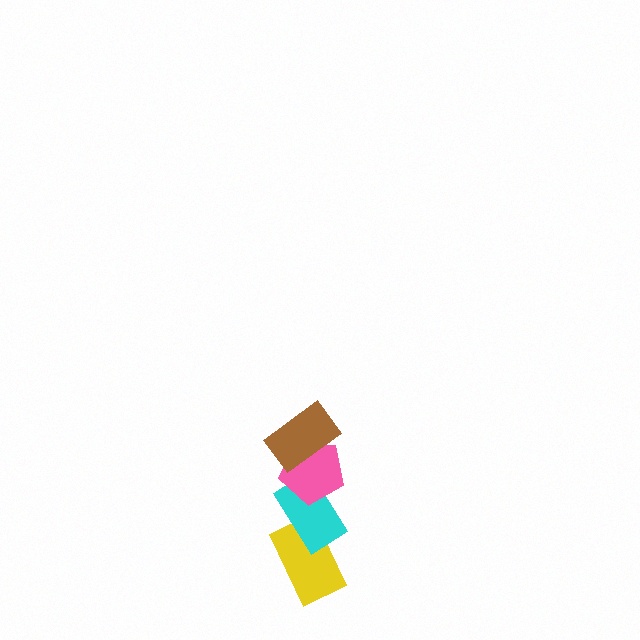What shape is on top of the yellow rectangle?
The cyan rectangle is on top of the yellow rectangle.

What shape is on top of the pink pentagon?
The brown rectangle is on top of the pink pentagon.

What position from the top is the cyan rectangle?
The cyan rectangle is 3rd from the top.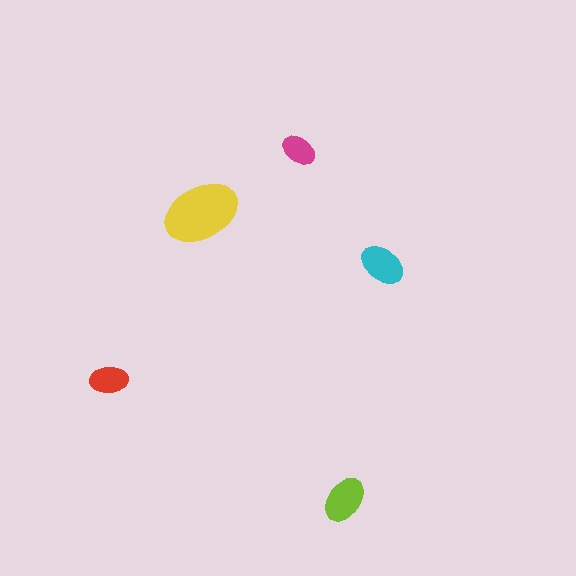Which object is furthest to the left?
The red ellipse is leftmost.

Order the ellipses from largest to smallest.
the yellow one, the lime one, the cyan one, the red one, the magenta one.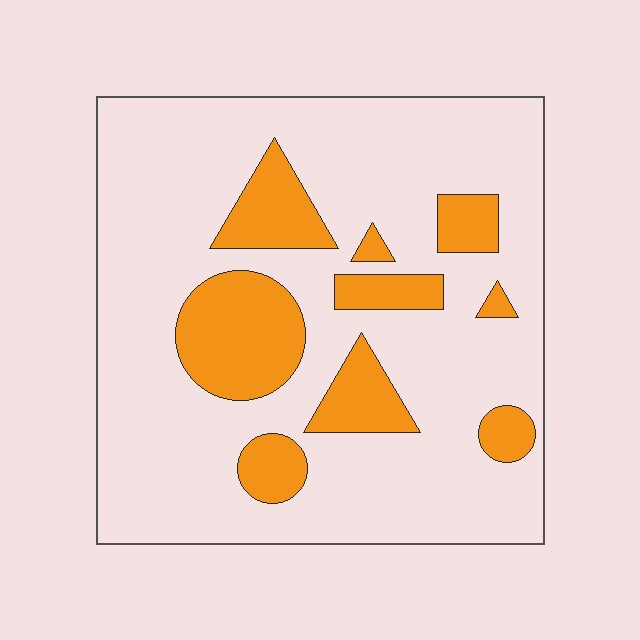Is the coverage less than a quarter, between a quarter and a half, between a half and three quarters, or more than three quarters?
Less than a quarter.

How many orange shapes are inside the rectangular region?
9.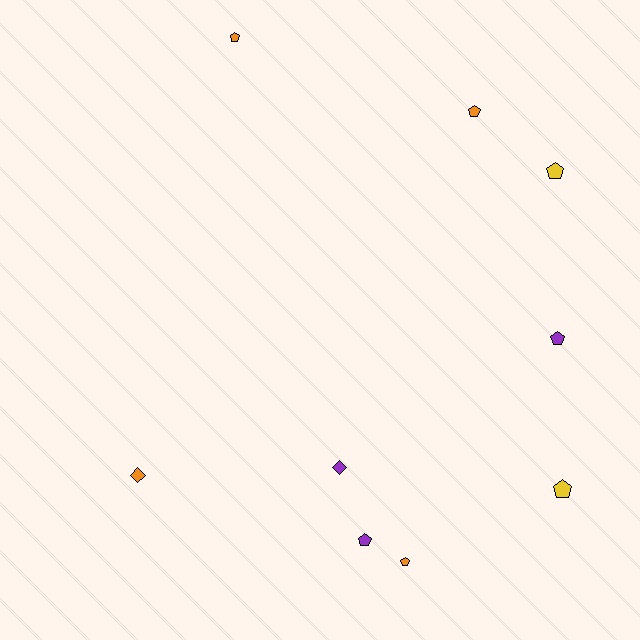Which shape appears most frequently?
Pentagon, with 7 objects.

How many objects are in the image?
There are 9 objects.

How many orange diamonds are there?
There is 1 orange diamond.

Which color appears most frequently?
Orange, with 4 objects.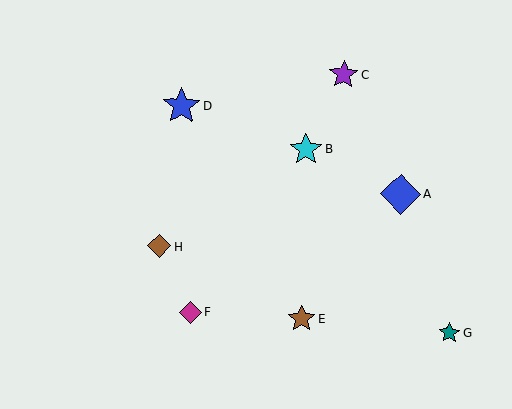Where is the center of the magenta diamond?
The center of the magenta diamond is at (191, 312).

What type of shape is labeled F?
Shape F is a magenta diamond.